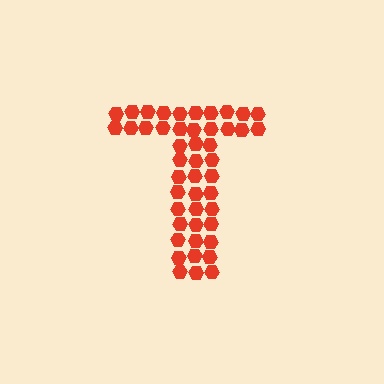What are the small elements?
The small elements are hexagons.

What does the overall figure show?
The overall figure shows the letter T.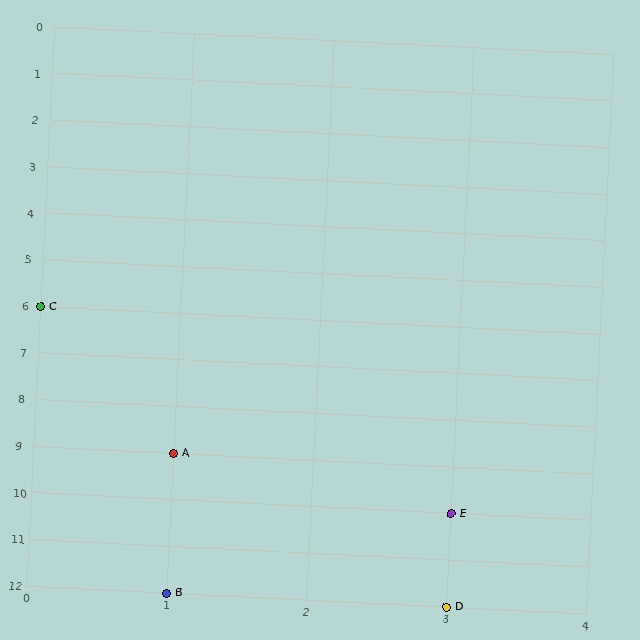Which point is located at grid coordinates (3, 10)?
Point E is at (3, 10).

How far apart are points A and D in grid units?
Points A and D are 2 columns and 3 rows apart (about 3.6 grid units diagonally).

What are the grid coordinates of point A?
Point A is at grid coordinates (1, 9).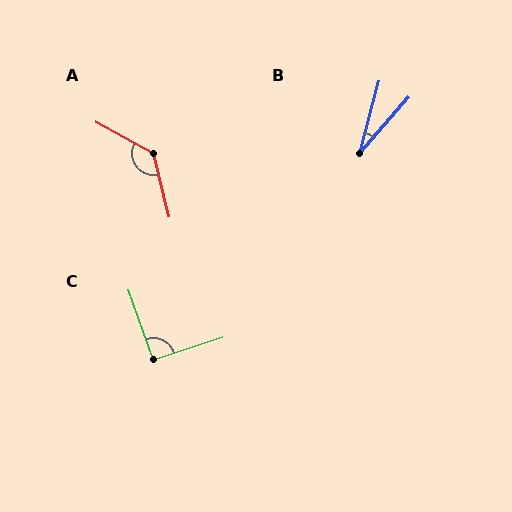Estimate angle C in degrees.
Approximately 91 degrees.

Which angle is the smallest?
B, at approximately 26 degrees.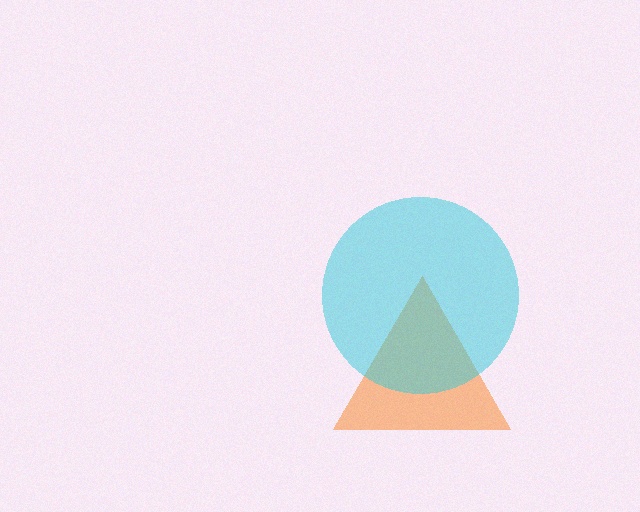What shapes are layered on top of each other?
The layered shapes are: an orange triangle, a cyan circle.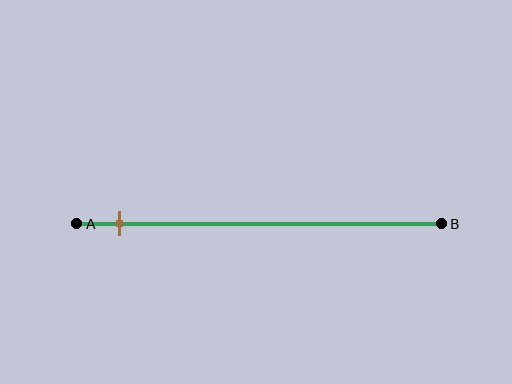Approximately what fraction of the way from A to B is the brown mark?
The brown mark is approximately 10% of the way from A to B.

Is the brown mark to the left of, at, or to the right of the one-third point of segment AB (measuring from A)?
The brown mark is to the left of the one-third point of segment AB.